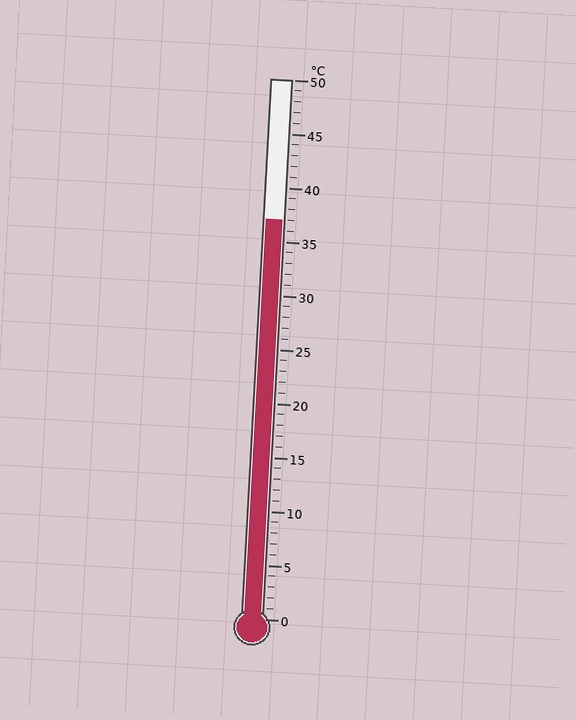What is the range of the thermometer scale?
The thermometer scale ranges from 0°C to 50°C.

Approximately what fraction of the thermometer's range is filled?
The thermometer is filled to approximately 75% of its range.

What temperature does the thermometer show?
The thermometer shows approximately 37°C.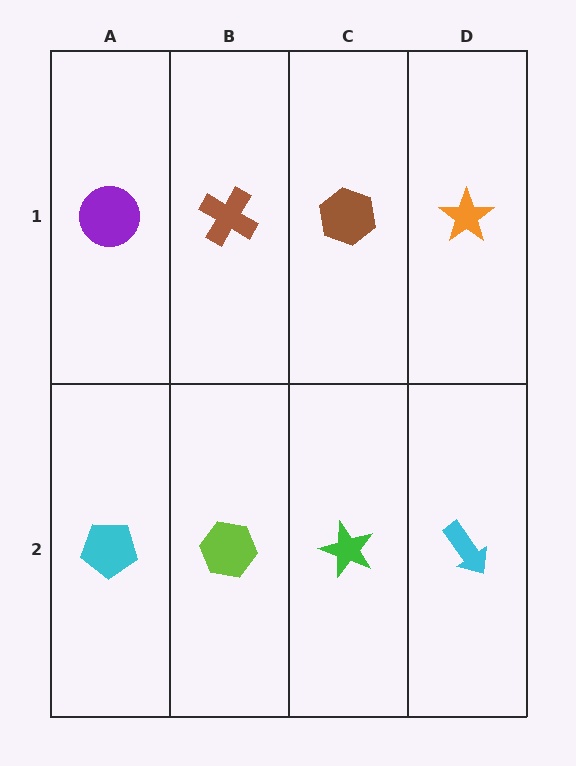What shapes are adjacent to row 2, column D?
An orange star (row 1, column D), a green star (row 2, column C).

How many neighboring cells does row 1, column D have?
2.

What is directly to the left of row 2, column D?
A green star.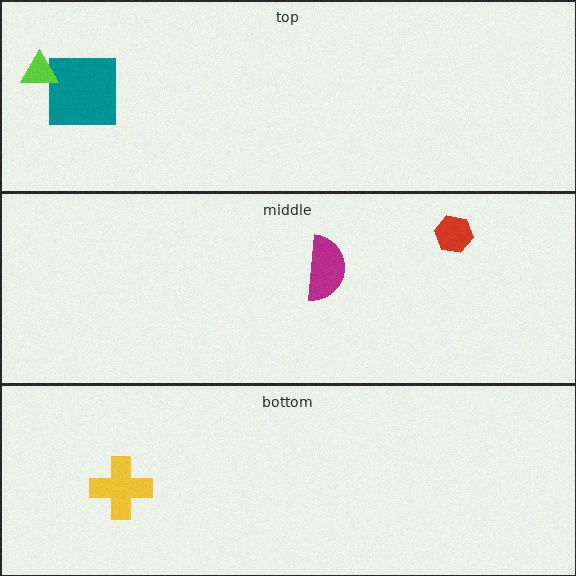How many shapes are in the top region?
2.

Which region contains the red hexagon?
The middle region.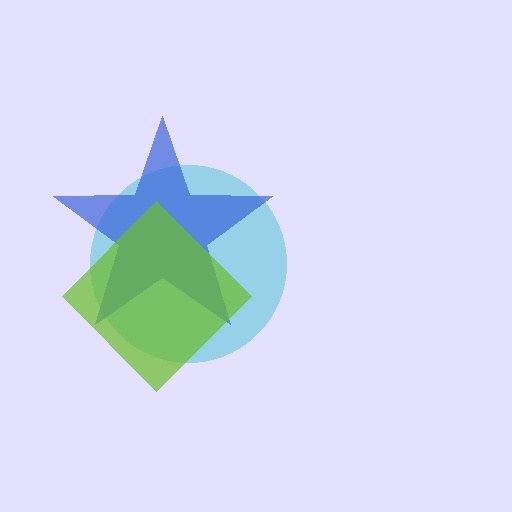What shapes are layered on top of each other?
The layered shapes are: a cyan circle, a blue star, a lime diamond.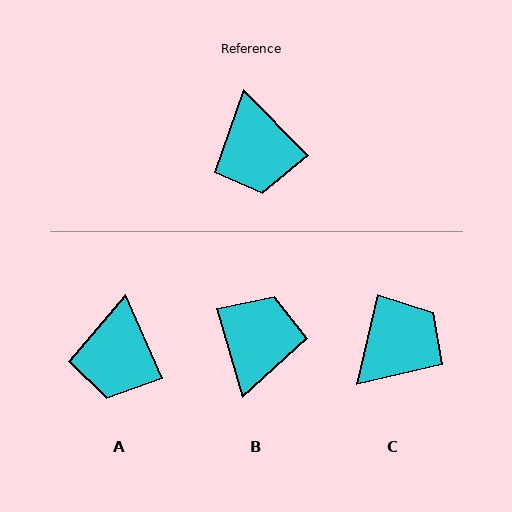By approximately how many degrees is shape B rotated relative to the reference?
Approximately 152 degrees counter-clockwise.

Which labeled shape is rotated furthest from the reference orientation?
B, about 152 degrees away.